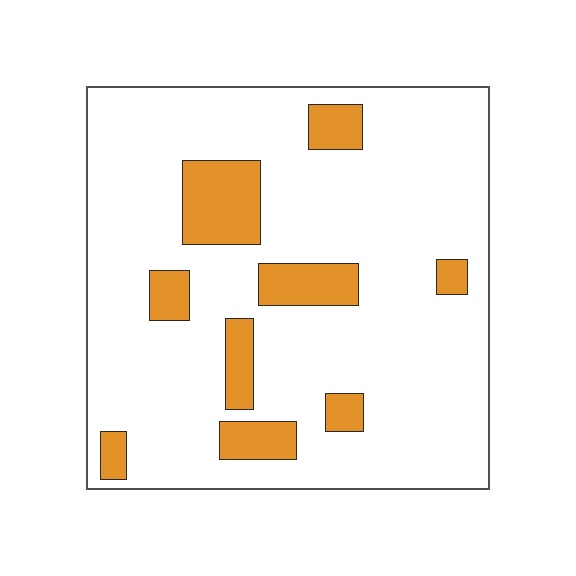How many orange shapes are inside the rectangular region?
9.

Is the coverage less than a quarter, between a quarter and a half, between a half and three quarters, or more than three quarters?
Less than a quarter.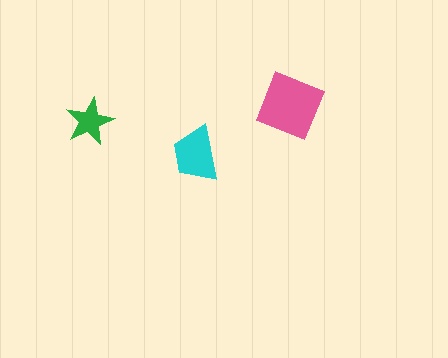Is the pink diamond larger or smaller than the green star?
Larger.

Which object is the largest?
The pink diamond.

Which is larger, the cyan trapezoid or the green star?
The cyan trapezoid.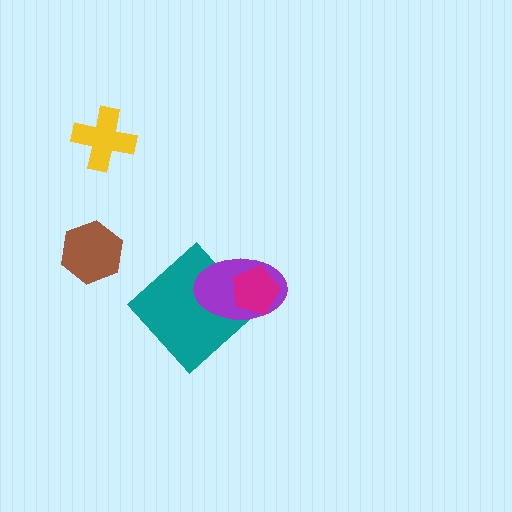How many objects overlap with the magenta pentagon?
2 objects overlap with the magenta pentagon.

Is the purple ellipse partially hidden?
Yes, it is partially covered by another shape.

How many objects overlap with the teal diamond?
2 objects overlap with the teal diamond.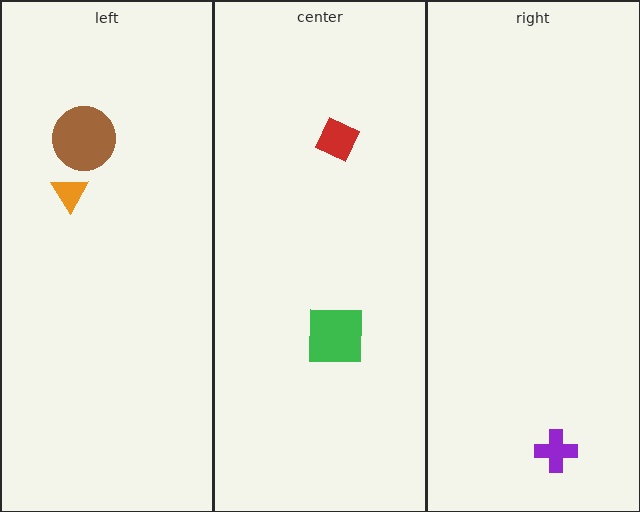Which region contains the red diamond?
The center region.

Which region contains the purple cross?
The right region.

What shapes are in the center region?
The red diamond, the green square.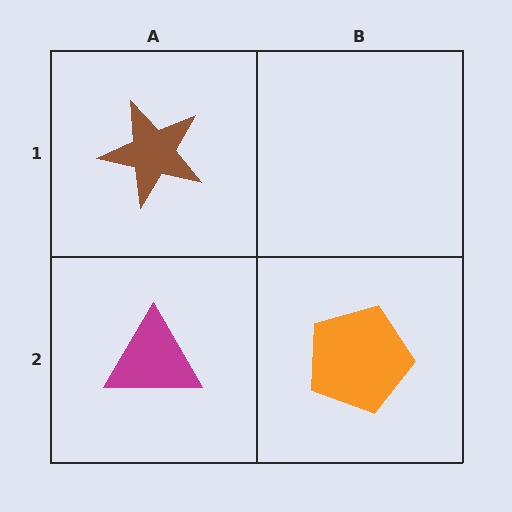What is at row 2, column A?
A magenta triangle.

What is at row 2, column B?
An orange pentagon.